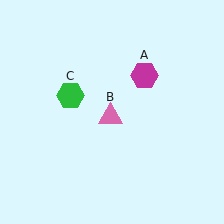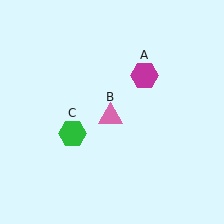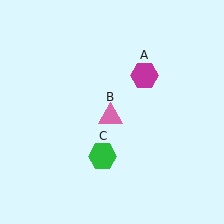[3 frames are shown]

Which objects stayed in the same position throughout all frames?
Magenta hexagon (object A) and pink triangle (object B) remained stationary.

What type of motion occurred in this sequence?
The green hexagon (object C) rotated counterclockwise around the center of the scene.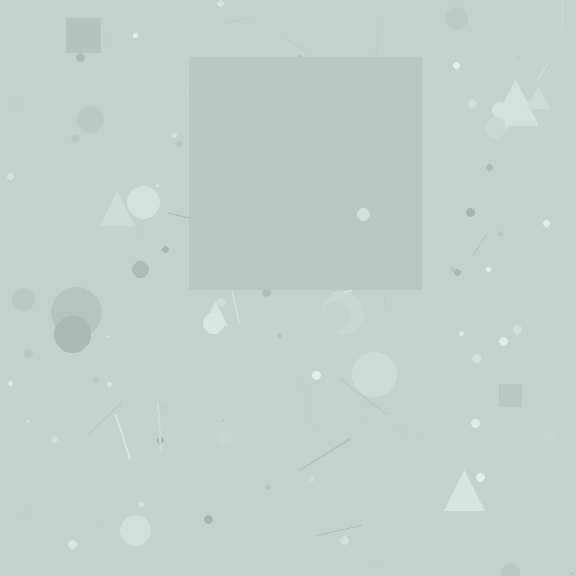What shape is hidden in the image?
A square is hidden in the image.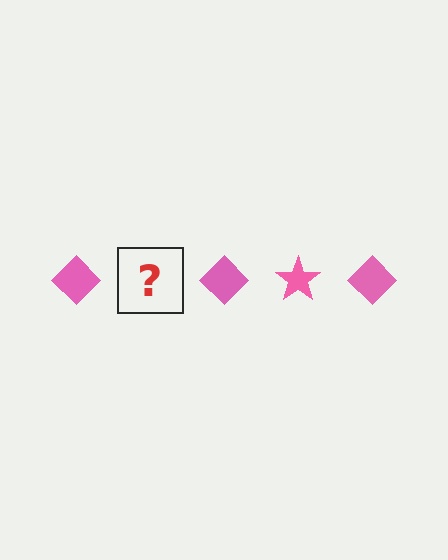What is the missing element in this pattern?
The missing element is a pink star.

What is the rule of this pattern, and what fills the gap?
The rule is that the pattern cycles through diamond, star shapes in pink. The gap should be filled with a pink star.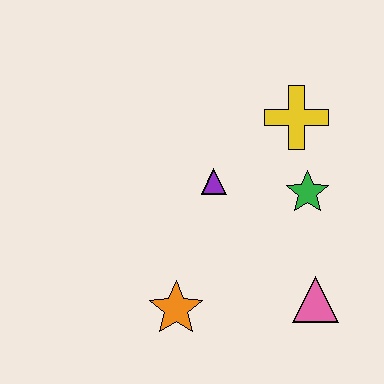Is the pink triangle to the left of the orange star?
No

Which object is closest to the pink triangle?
The green star is closest to the pink triangle.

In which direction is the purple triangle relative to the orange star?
The purple triangle is above the orange star.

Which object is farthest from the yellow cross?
The orange star is farthest from the yellow cross.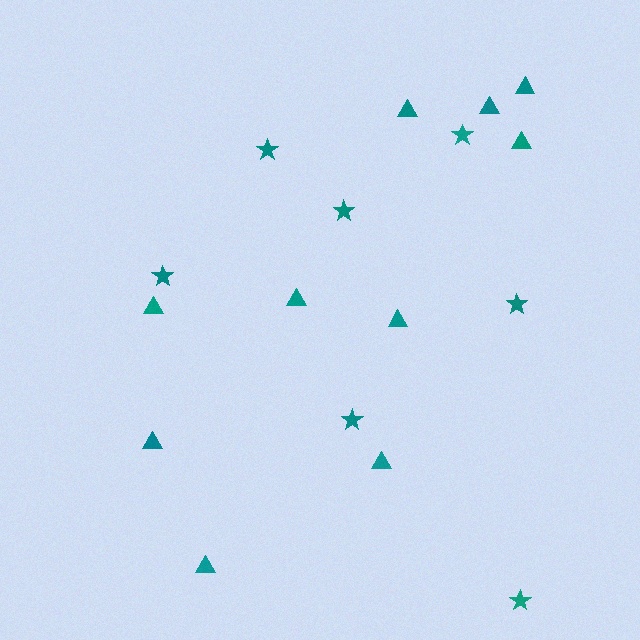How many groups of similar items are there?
There are 2 groups: one group of stars (7) and one group of triangles (10).